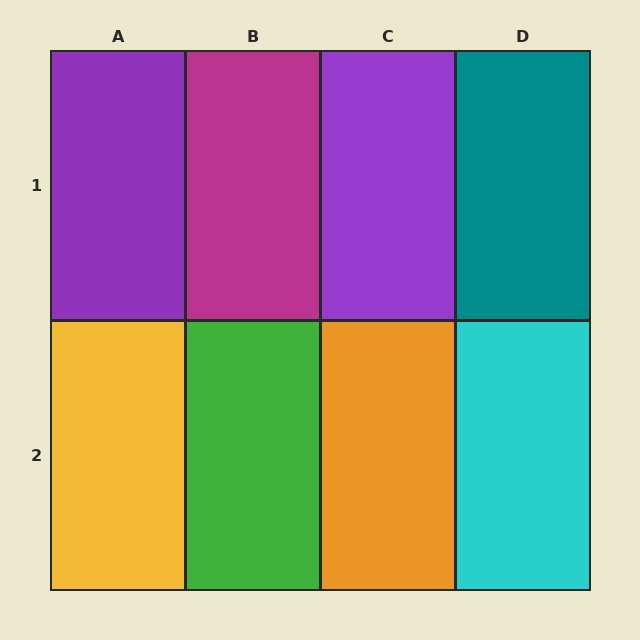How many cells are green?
1 cell is green.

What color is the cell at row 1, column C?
Purple.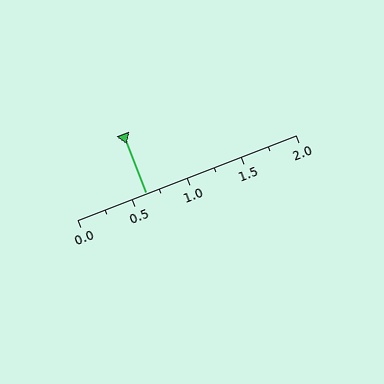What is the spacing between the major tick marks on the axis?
The major ticks are spaced 0.5 apart.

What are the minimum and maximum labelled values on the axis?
The axis runs from 0.0 to 2.0.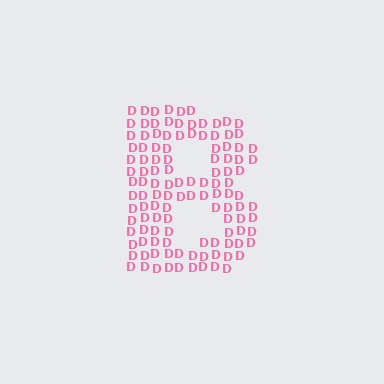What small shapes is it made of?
It is made of small letter D's.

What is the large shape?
The large shape is the letter B.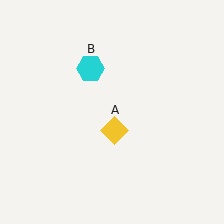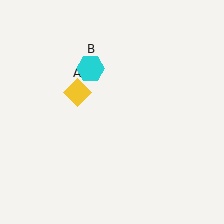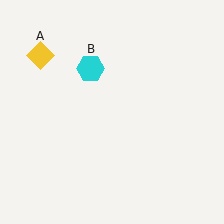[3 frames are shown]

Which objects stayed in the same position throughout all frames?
Cyan hexagon (object B) remained stationary.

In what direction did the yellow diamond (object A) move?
The yellow diamond (object A) moved up and to the left.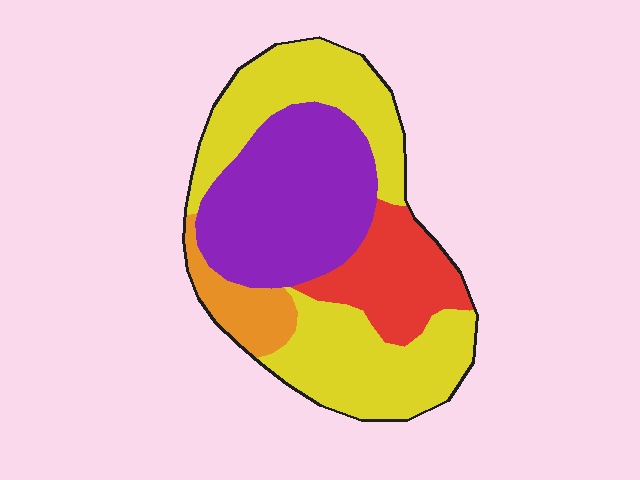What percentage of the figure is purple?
Purple takes up between a sixth and a third of the figure.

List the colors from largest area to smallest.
From largest to smallest: yellow, purple, red, orange.